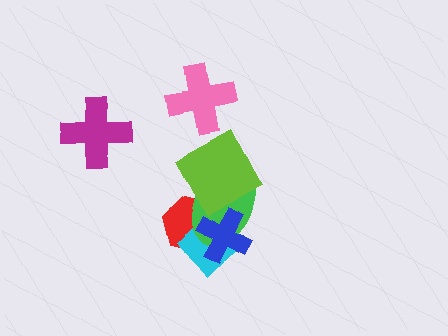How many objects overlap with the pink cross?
0 objects overlap with the pink cross.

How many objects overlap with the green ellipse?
4 objects overlap with the green ellipse.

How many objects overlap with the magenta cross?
0 objects overlap with the magenta cross.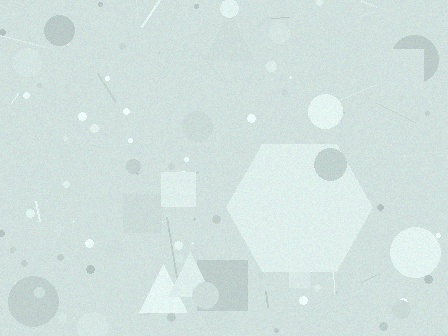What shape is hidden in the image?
A hexagon is hidden in the image.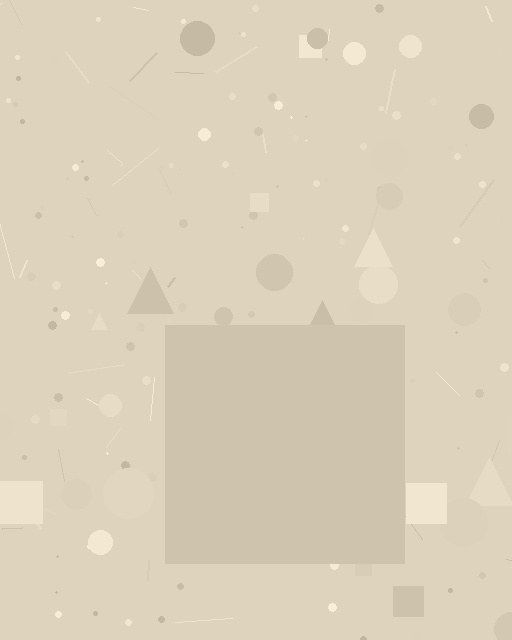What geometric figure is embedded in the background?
A square is embedded in the background.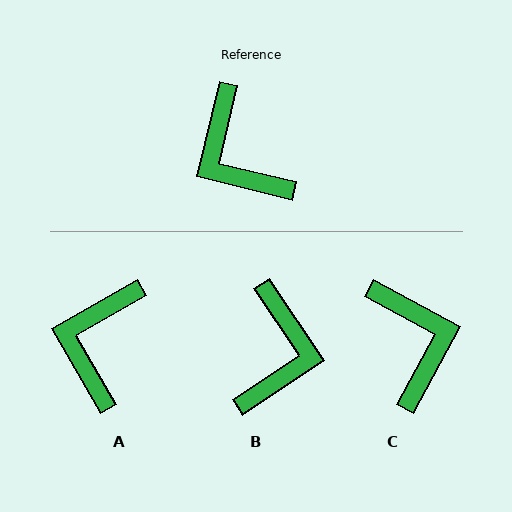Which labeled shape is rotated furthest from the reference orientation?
C, about 165 degrees away.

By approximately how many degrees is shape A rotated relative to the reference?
Approximately 47 degrees clockwise.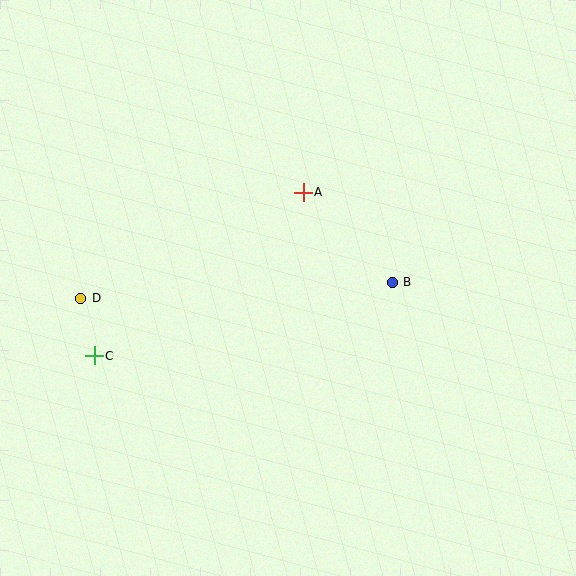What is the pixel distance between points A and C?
The distance between A and C is 265 pixels.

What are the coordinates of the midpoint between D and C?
The midpoint between D and C is at (88, 327).